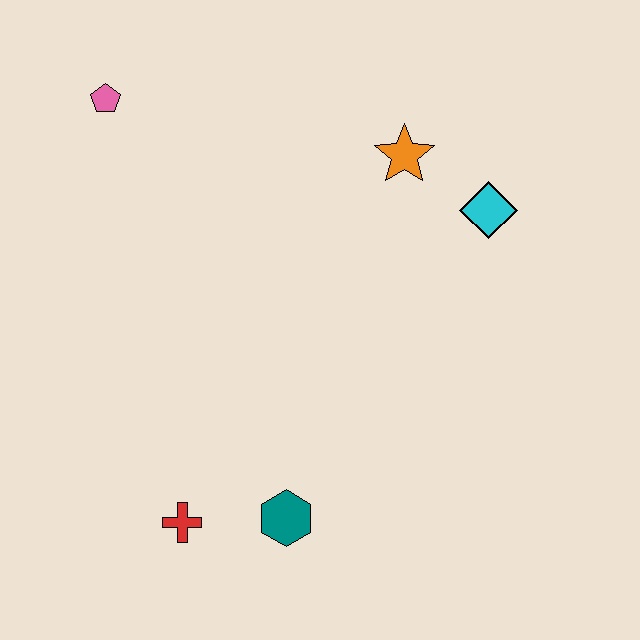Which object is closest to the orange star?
The cyan diamond is closest to the orange star.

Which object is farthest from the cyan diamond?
The red cross is farthest from the cyan diamond.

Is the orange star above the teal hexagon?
Yes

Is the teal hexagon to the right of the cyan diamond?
No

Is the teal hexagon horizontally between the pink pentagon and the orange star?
Yes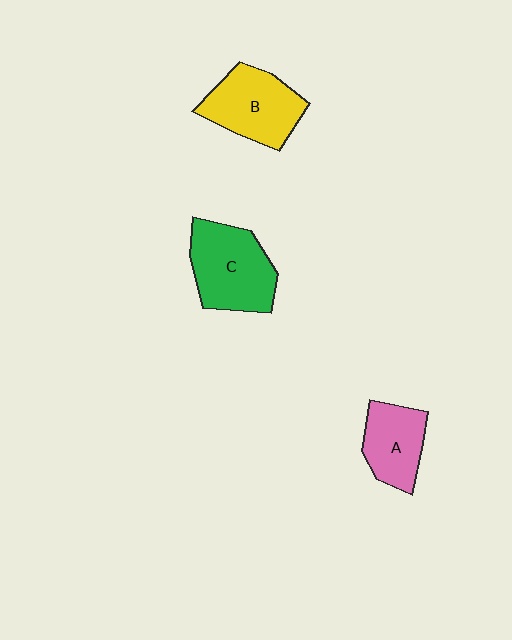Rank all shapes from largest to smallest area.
From largest to smallest: C (green), B (yellow), A (pink).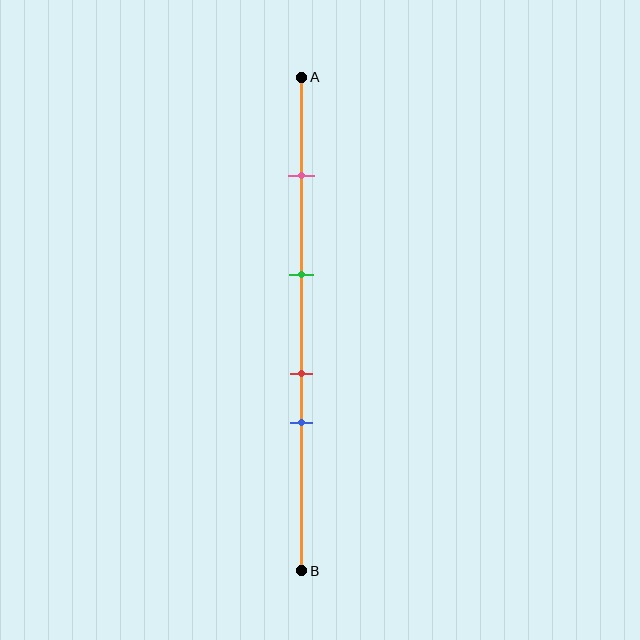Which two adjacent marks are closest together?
The red and blue marks are the closest adjacent pair.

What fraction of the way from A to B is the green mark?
The green mark is approximately 40% (0.4) of the way from A to B.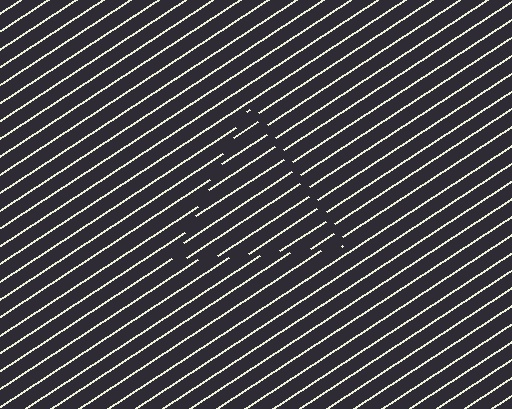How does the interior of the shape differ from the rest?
The interior of the shape contains the same grating, shifted by half a period — the contour is defined by the phase discontinuity where line-ends from the inner and outer gratings abut.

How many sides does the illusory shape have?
3 sides — the line-ends trace a triangle.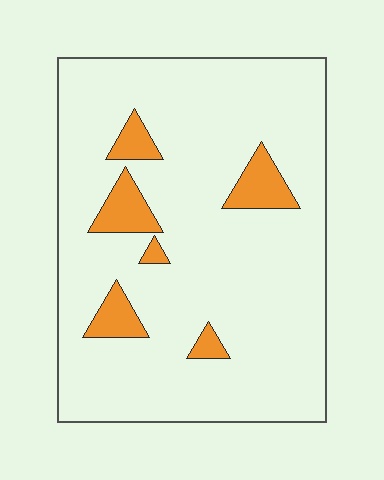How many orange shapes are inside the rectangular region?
6.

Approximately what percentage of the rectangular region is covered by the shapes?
Approximately 10%.